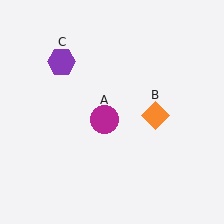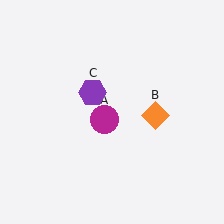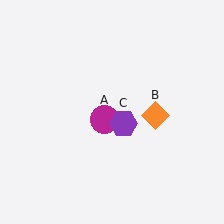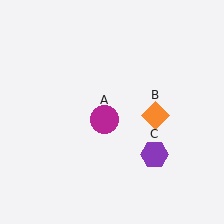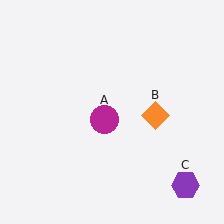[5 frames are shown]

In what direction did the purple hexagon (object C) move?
The purple hexagon (object C) moved down and to the right.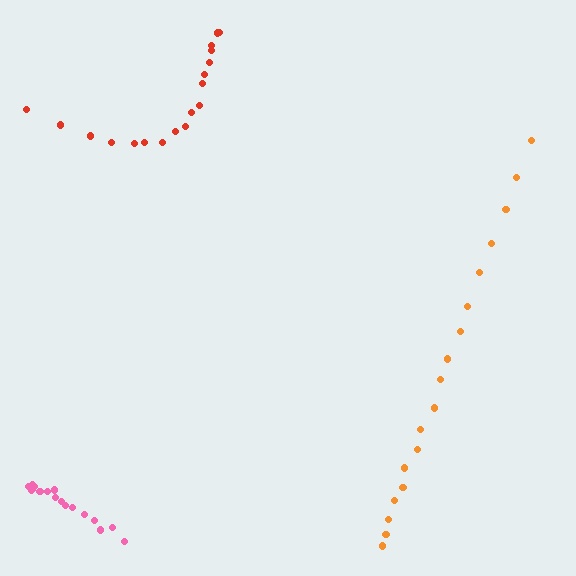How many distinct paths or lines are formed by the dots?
There are 3 distinct paths.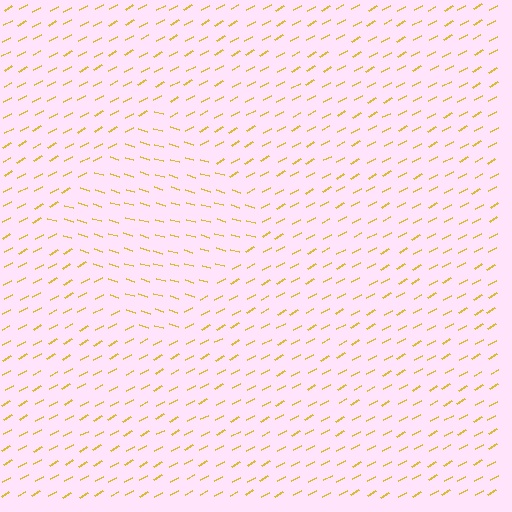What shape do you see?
I see a diamond.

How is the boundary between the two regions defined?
The boundary is defined purely by a change in line orientation (approximately 45 degrees difference). All lines are the same color and thickness.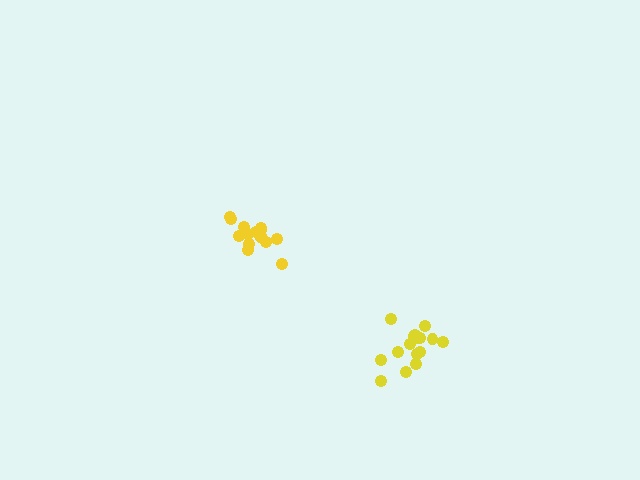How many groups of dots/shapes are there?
There are 2 groups.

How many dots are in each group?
Group 1: 15 dots, Group 2: 16 dots (31 total).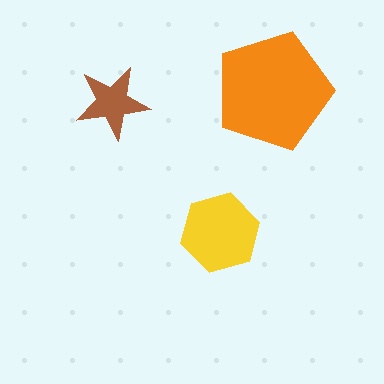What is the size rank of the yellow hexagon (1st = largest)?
2nd.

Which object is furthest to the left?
The brown star is leftmost.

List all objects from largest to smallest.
The orange pentagon, the yellow hexagon, the brown star.